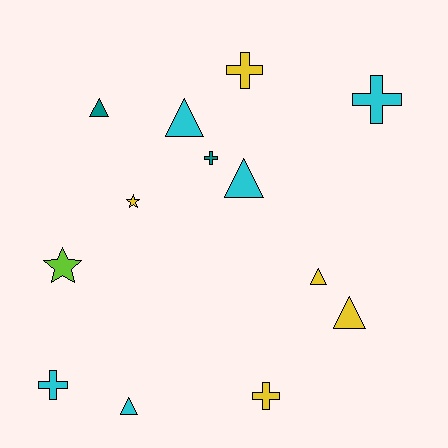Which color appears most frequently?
Yellow, with 5 objects.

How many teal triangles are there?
There is 1 teal triangle.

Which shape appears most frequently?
Triangle, with 6 objects.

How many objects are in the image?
There are 13 objects.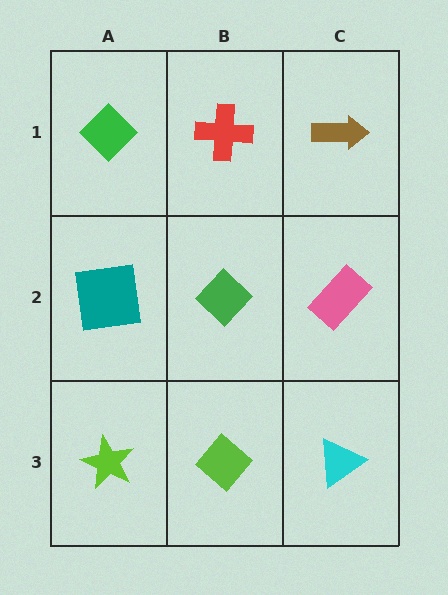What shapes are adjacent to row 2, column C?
A brown arrow (row 1, column C), a cyan triangle (row 3, column C), a green diamond (row 2, column B).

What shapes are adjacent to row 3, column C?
A pink rectangle (row 2, column C), a lime diamond (row 3, column B).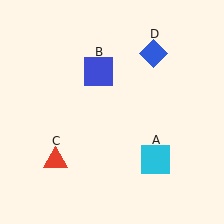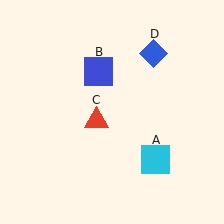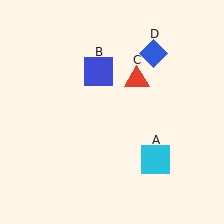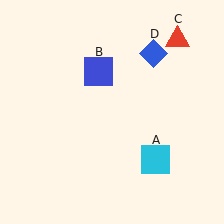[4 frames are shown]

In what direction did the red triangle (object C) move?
The red triangle (object C) moved up and to the right.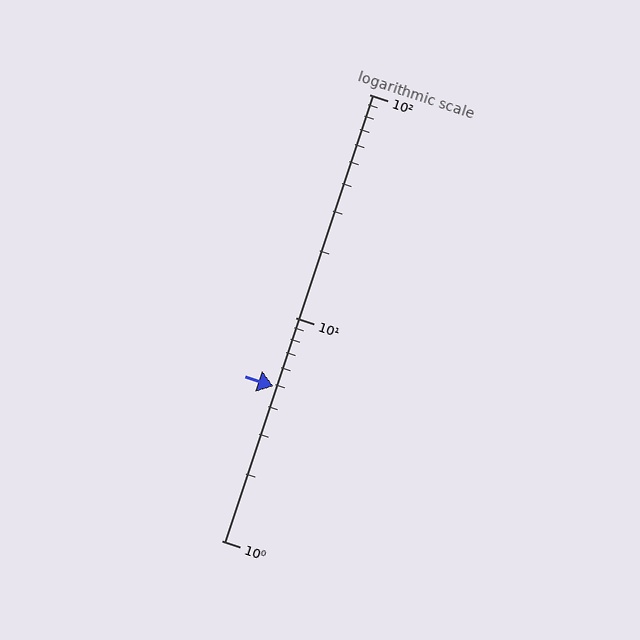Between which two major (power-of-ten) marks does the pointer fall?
The pointer is between 1 and 10.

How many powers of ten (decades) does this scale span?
The scale spans 2 decades, from 1 to 100.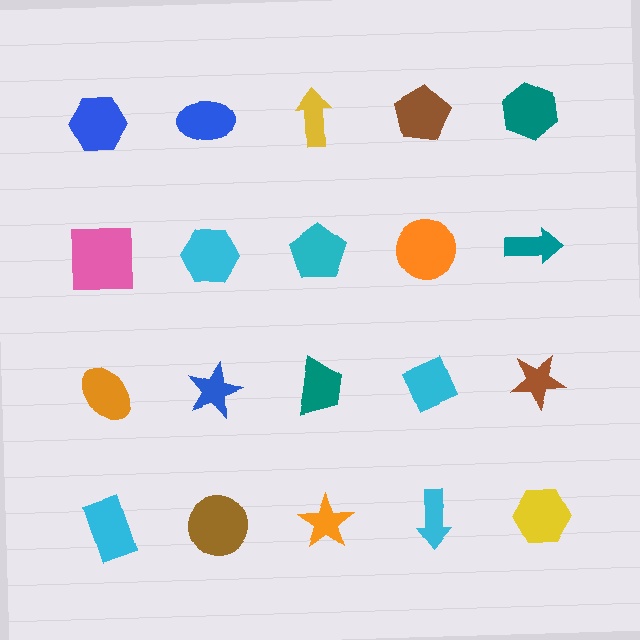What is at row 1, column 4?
A brown pentagon.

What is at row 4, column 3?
An orange star.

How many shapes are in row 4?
5 shapes.